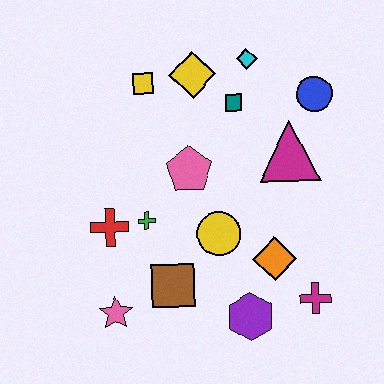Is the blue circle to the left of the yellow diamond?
No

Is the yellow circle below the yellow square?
Yes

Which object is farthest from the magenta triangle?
The pink star is farthest from the magenta triangle.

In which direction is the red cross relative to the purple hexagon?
The red cross is to the left of the purple hexagon.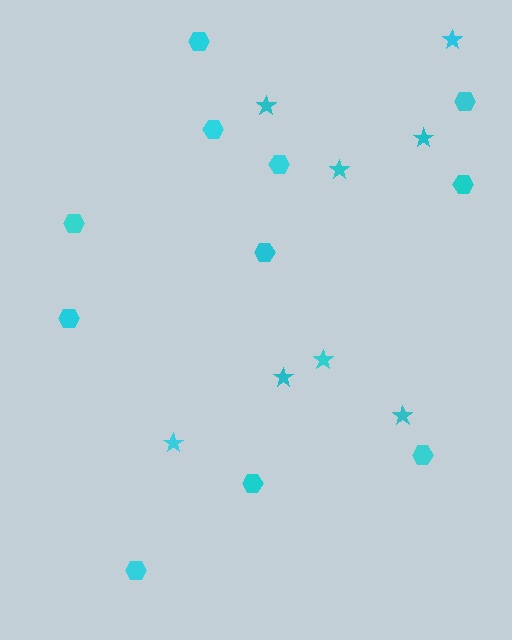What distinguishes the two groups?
There are 2 groups: one group of hexagons (11) and one group of stars (8).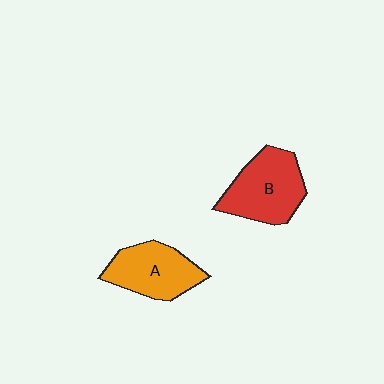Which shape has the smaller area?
Shape A (orange).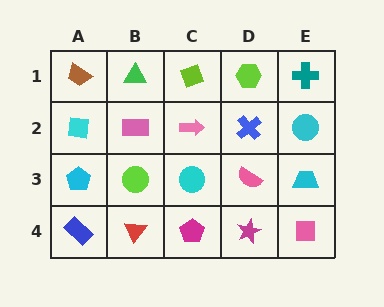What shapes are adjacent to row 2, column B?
A green triangle (row 1, column B), a lime circle (row 3, column B), a cyan square (row 2, column A), a pink arrow (row 2, column C).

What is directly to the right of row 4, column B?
A magenta pentagon.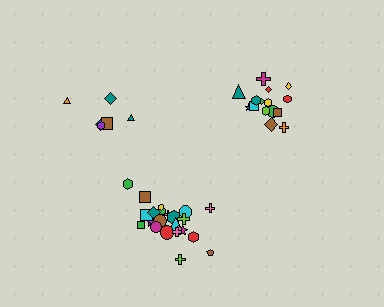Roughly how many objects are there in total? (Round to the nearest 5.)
Roughly 45 objects in total.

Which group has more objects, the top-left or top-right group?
The top-right group.